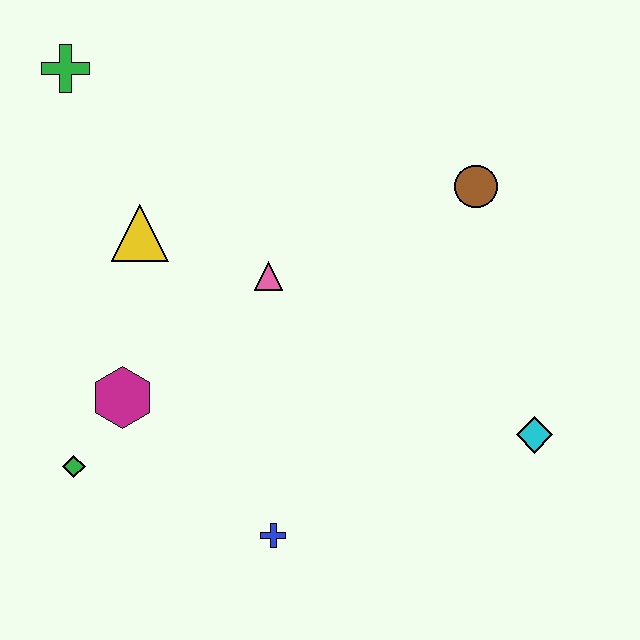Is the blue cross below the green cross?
Yes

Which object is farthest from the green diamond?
The brown circle is farthest from the green diamond.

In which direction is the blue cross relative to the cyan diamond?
The blue cross is to the left of the cyan diamond.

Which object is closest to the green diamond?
The magenta hexagon is closest to the green diamond.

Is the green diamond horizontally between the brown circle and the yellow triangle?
No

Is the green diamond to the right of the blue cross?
No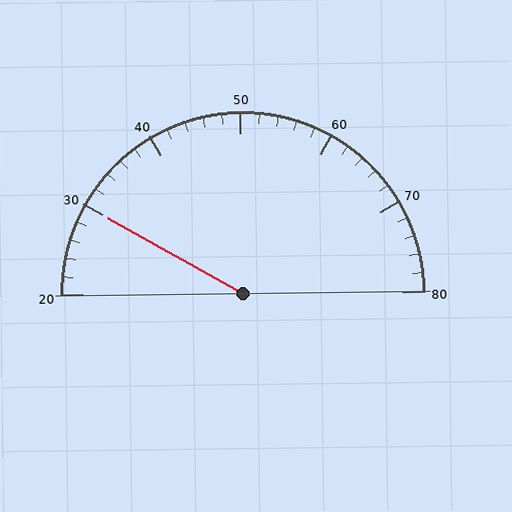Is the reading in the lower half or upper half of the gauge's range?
The reading is in the lower half of the range (20 to 80).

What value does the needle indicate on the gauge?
The needle indicates approximately 30.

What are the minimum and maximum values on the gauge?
The gauge ranges from 20 to 80.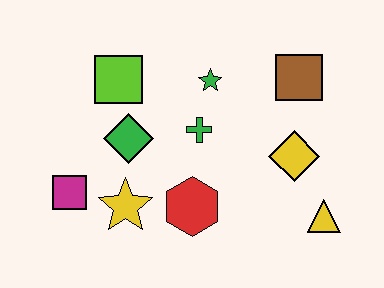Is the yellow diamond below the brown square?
Yes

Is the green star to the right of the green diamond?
Yes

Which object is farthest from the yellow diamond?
The magenta square is farthest from the yellow diamond.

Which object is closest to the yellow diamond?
The yellow triangle is closest to the yellow diamond.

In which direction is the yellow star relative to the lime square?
The yellow star is below the lime square.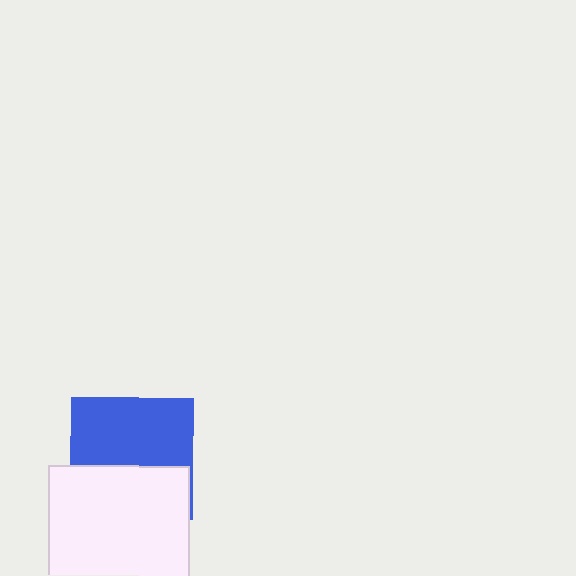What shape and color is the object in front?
The object in front is a white square.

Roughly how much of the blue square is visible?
About half of it is visible (roughly 56%).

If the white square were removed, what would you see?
You would see the complete blue square.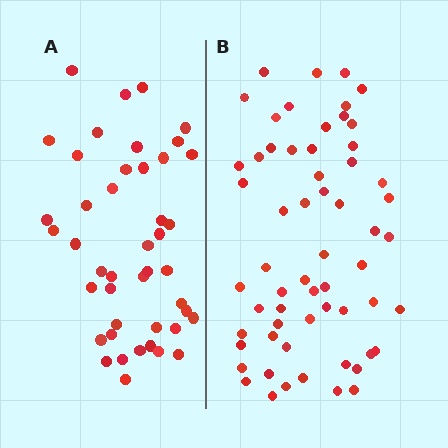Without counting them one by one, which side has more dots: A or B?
Region B (the right region) has more dots.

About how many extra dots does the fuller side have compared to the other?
Region B has approximately 15 more dots than region A.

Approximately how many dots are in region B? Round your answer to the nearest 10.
About 60 dots.